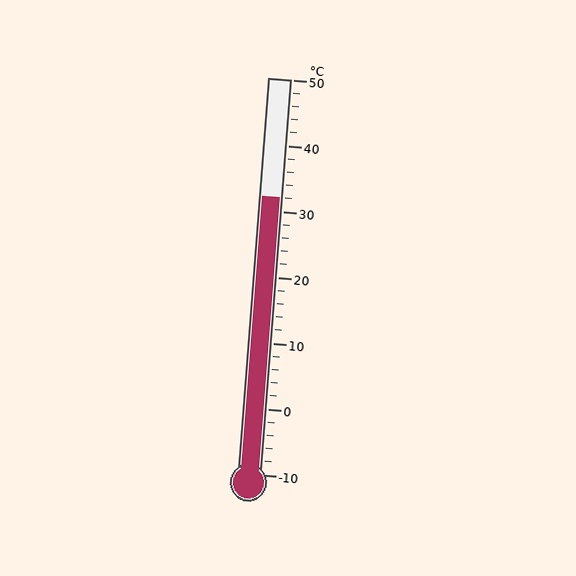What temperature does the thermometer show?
The thermometer shows approximately 32°C.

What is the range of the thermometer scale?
The thermometer scale ranges from -10°C to 50°C.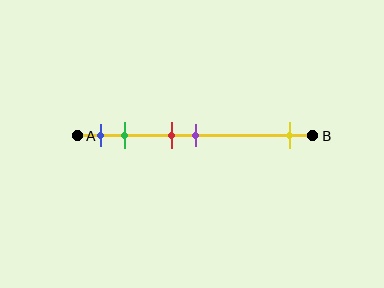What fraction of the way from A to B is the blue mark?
The blue mark is approximately 10% (0.1) of the way from A to B.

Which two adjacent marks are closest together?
The red and purple marks are the closest adjacent pair.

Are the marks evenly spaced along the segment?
No, the marks are not evenly spaced.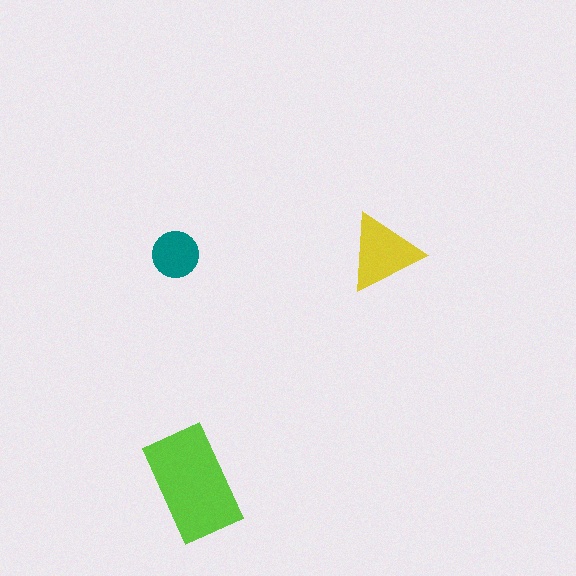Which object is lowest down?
The lime rectangle is bottommost.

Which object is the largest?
The lime rectangle.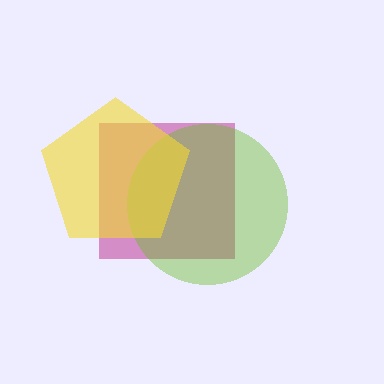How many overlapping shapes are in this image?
There are 3 overlapping shapes in the image.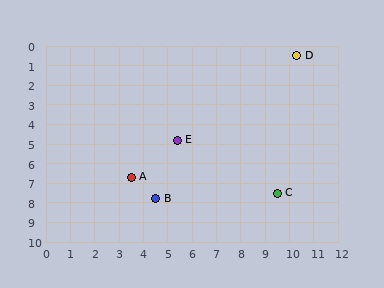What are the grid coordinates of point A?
Point A is at approximately (3.5, 6.7).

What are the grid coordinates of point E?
Point E is at approximately (5.4, 4.8).